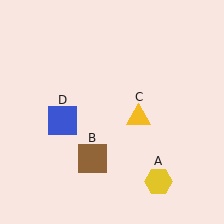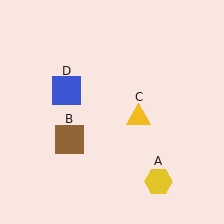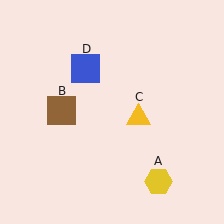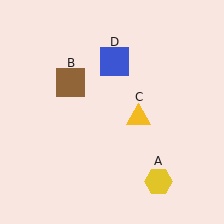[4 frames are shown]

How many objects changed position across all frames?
2 objects changed position: brown square (object B), blue square (object D).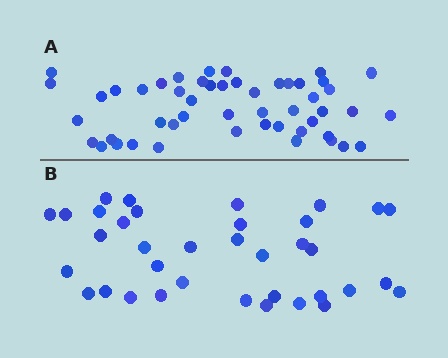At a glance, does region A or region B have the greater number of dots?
Region A (the top region) has more dots.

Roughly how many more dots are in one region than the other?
Region A has approximately 15 more dots than region B.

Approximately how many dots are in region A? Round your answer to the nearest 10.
About 50 dots.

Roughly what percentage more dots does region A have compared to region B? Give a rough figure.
About 40% more.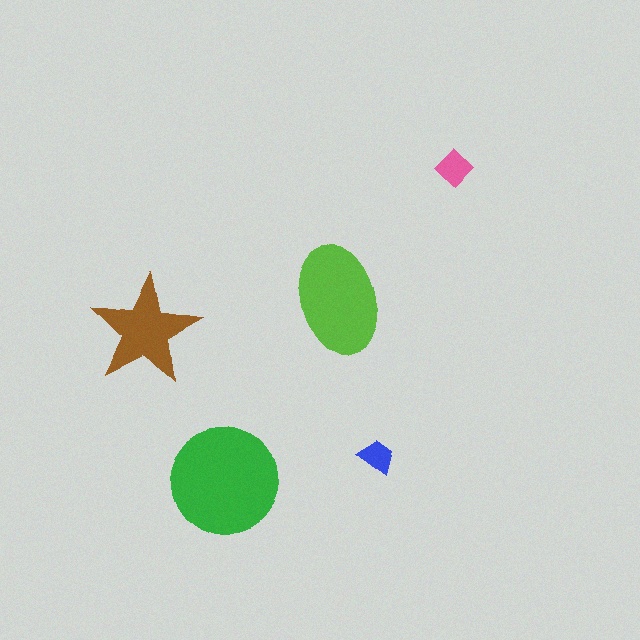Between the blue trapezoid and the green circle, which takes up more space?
The green circle.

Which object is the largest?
The green circle.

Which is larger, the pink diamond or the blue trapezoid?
The pink diamond.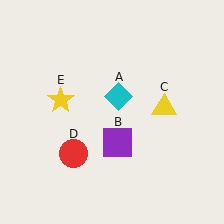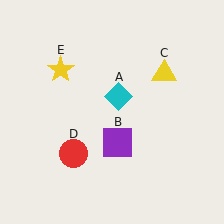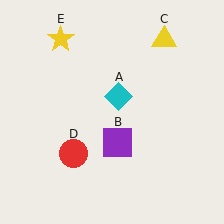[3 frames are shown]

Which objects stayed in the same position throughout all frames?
Cyan diamond (object A) and purple square (object B) and red circle (object D) remained stationary.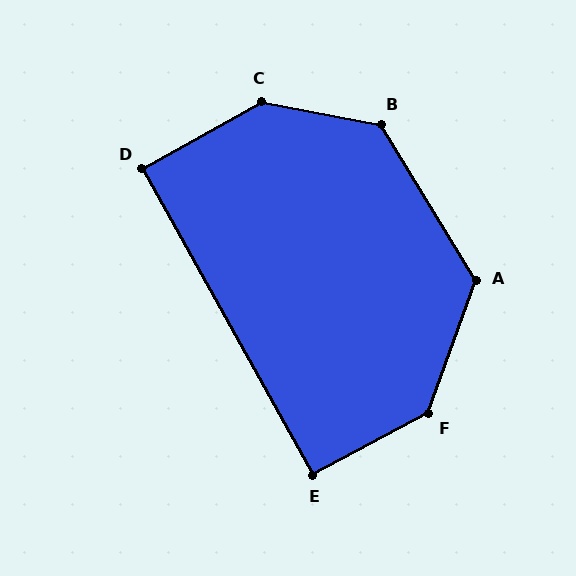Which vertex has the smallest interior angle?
D, at approximately 90 degrees.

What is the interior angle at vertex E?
Approximately 91 degrees (approximately right).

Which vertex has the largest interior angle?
C, at approximately 140 degrees.